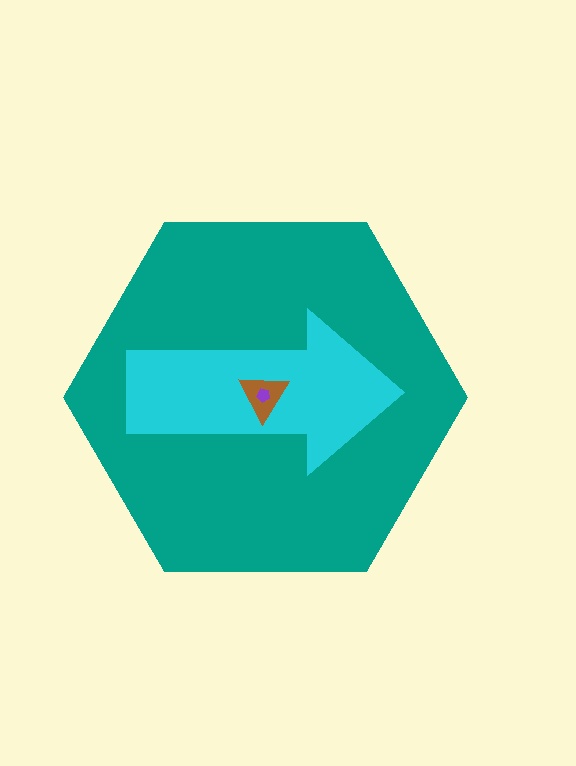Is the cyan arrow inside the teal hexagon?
Yes.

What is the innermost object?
The purple pentagon.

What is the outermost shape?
The teal hexagon.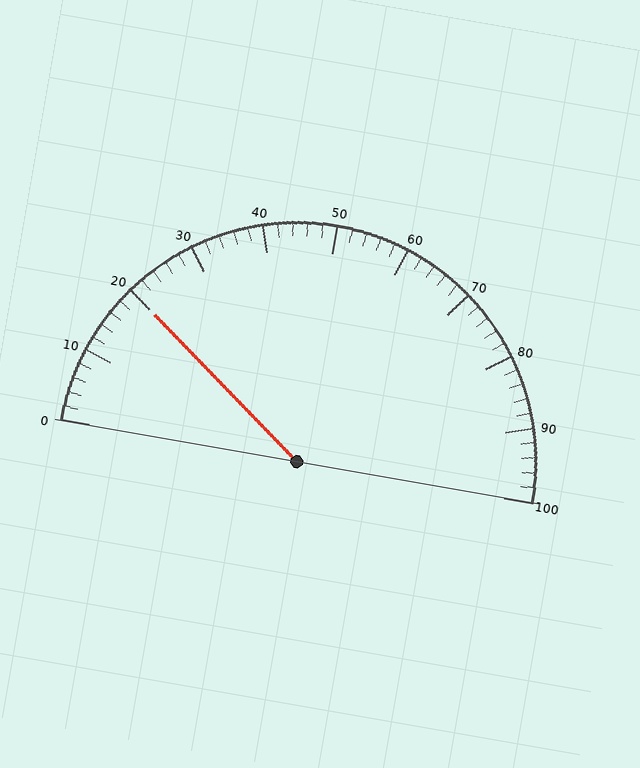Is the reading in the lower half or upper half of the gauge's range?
The reading is in the lower half of the range (0 to 100).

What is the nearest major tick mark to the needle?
The nearest major tick mark is 20.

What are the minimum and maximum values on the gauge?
The gauge ranges from 0 to 100.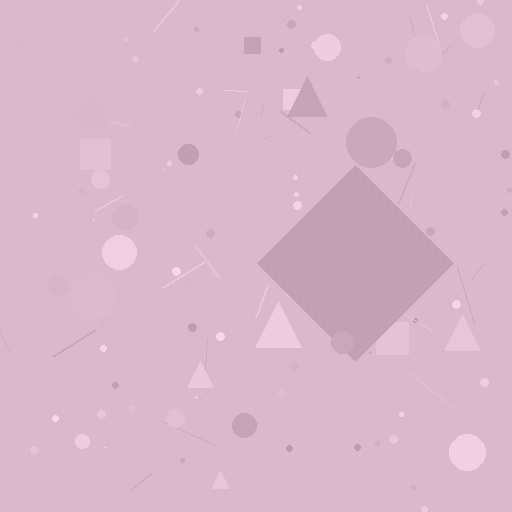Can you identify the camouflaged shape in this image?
The camouflaged shape is a diamond.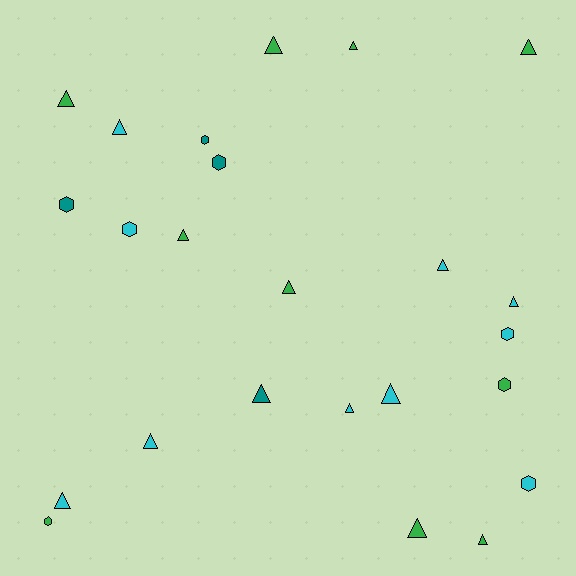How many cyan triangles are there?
There are 7 cyan triangles.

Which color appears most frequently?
Green, with 10 objects.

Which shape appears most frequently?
Triangle, with 16 objects.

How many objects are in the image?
There are 24 objects.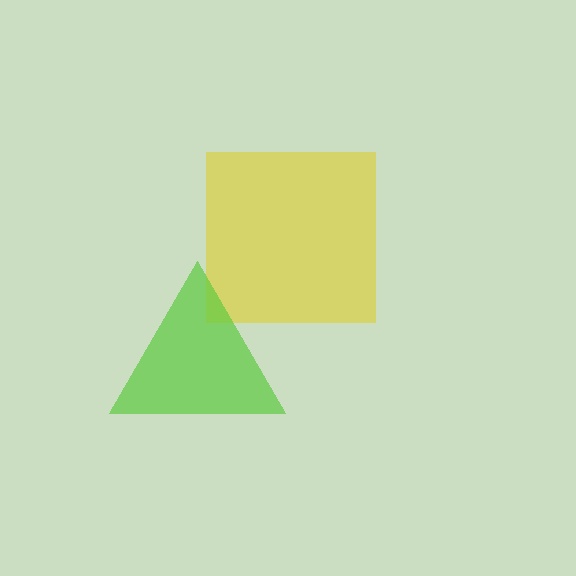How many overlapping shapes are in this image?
There are 2 overlapping shapes in the image.